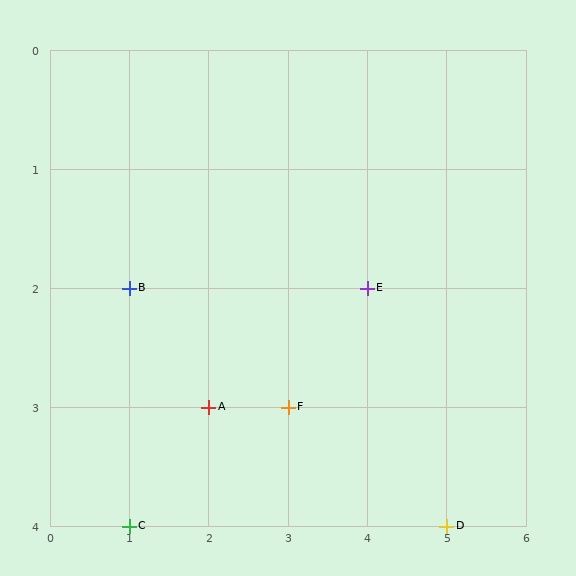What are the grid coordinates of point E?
Point E is at grid coordinates (4, 2).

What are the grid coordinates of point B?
Point B is at grid coordinates (1, 2).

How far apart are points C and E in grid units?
Points C and E are 3 columns and 2 rows apart (about 3.6 grid units diagonally).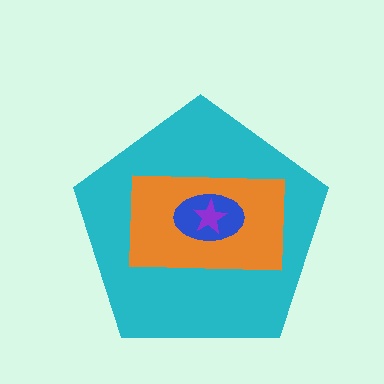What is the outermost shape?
The cyan pentagon.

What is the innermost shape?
The purple star.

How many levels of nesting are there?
4.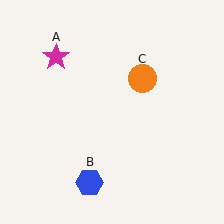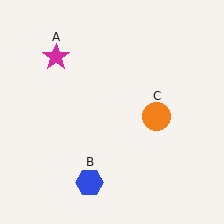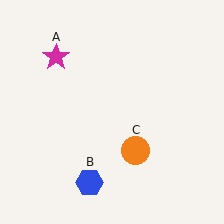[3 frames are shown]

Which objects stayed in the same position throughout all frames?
Magenta star (object A) and blue hexagon (object B) remained stationary.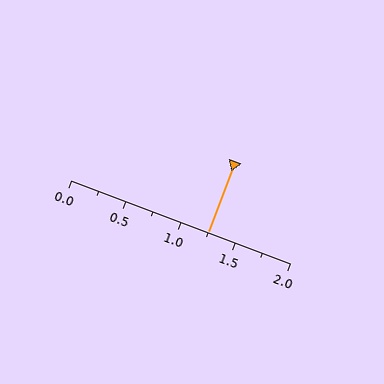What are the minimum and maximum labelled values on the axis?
The axis runs from 0.0 to 2.0.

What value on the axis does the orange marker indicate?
The marker indicates approximately 1.25.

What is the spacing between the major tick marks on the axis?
The major ticks are spaced 0.5 apart.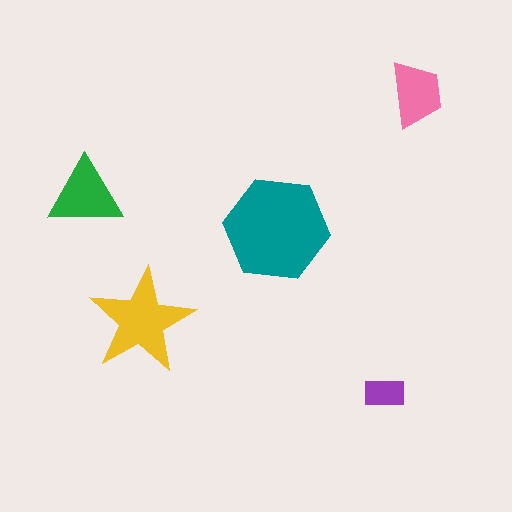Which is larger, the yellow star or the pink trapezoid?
The yellow star.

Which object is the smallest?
The purple rectangle.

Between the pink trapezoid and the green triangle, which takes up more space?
The green triangle.